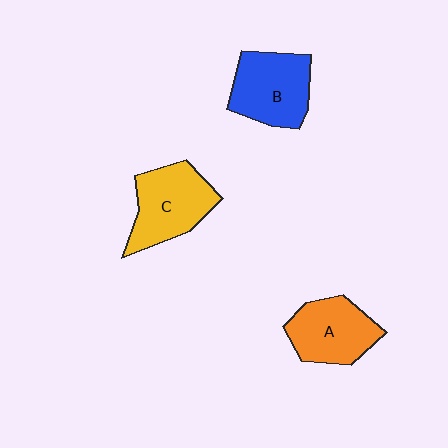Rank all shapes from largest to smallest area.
From largest to smallest: C (yellow), B (blue), A (orange).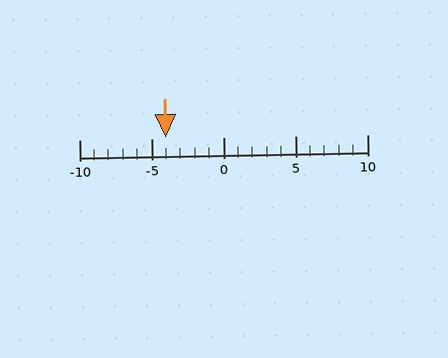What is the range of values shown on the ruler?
The ruler shows values from -10 to 10.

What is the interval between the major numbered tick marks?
The major tick marks are spaced 5 units apart.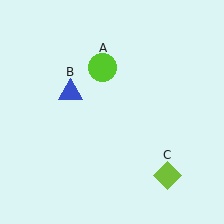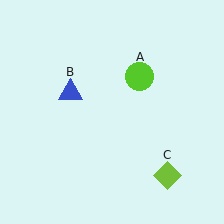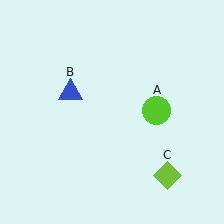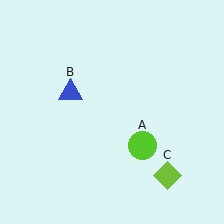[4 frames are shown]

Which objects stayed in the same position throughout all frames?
Blue triangle (object B) and lime diamond (object C) remained stationary.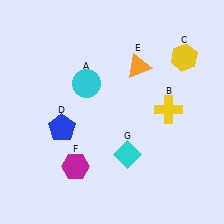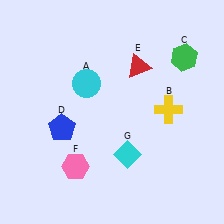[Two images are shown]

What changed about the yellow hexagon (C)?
In Image 1, C is yellow. In Image 2, it changed to green.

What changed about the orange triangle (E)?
In Image 1, E is orange. In Image 2, it changed to red.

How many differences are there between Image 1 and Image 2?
There are 3 differences between the two images.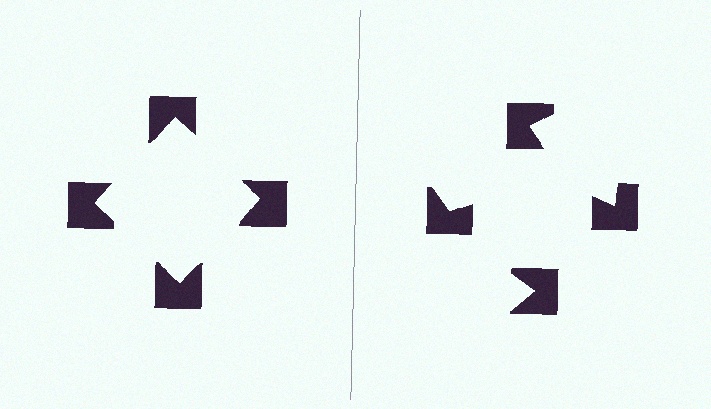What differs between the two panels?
The notched squares are positioned identically on both sides; only the wedge orientations differ. On the left they align to a square; on the right they are misaligned.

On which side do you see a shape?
An illusory square appears on the left side. On the right side the wedge cuts are rotated, so no coherent shape forms.